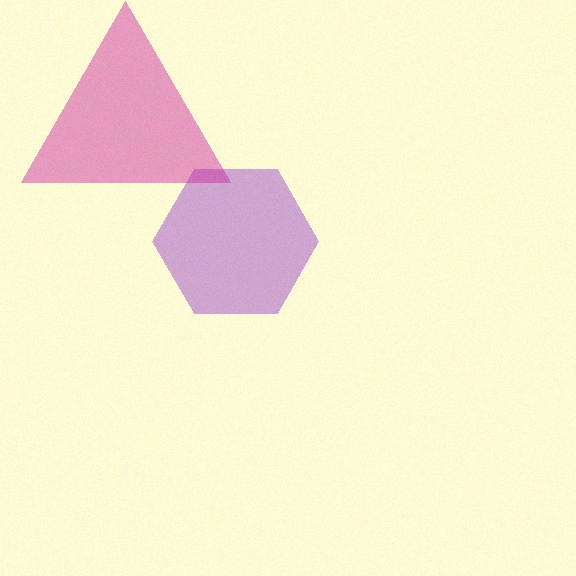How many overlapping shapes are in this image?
There are 2 overlapping shapes in the image.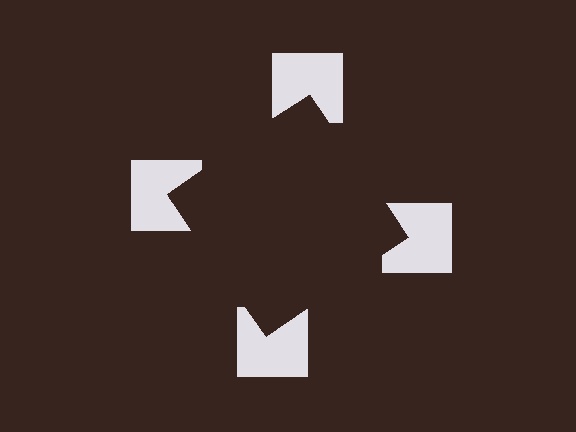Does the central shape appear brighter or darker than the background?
It typically appears slightly darker than the background, even though no actual brightness change is drawn.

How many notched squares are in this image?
There are 4 — one at each vertex of the illusory square.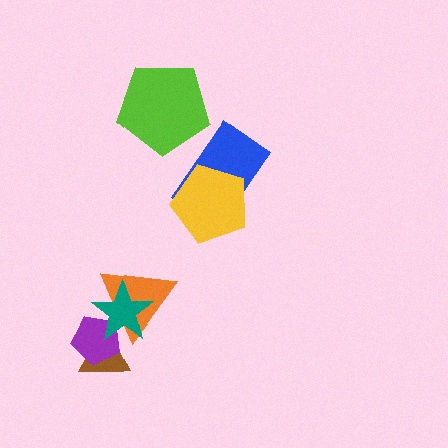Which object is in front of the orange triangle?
The teal star is in front of the orange triangle.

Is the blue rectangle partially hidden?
Yes, it is partially covered by another shape.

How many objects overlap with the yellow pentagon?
1 object overlaps with the yellow pentagon.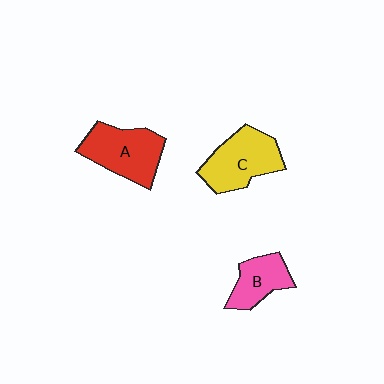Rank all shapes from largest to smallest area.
From largest to smallest: A (red), C (yellow), B (pink).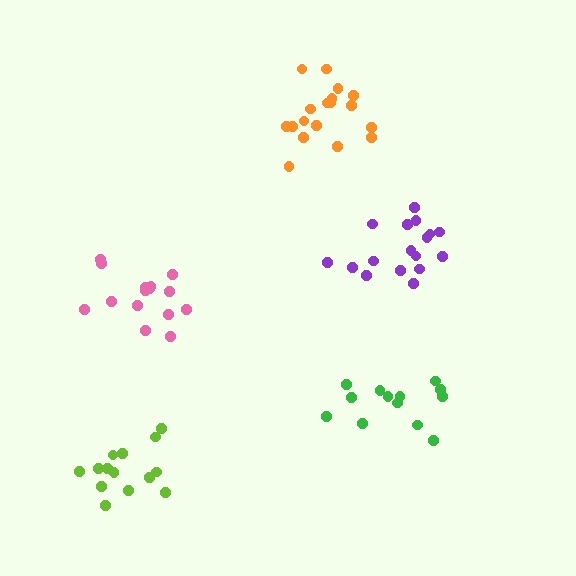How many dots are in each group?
Group 1: 13 dots, Group 2: 17 dots, Group 3: 15 dots, Group 4: 14 dots, Group 5: 18 dots (77 total).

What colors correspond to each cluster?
The clusters are colored: green, purple, pink, lime, orange.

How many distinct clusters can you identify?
There are 5 distinct clusters.